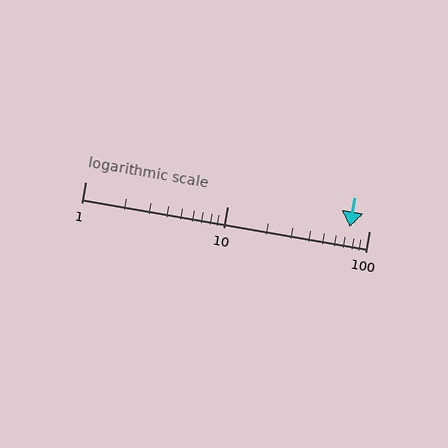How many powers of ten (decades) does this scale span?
The scale spans 2 decades, from 1 to 100.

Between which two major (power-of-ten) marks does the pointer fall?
The pointer is between 10 and 100.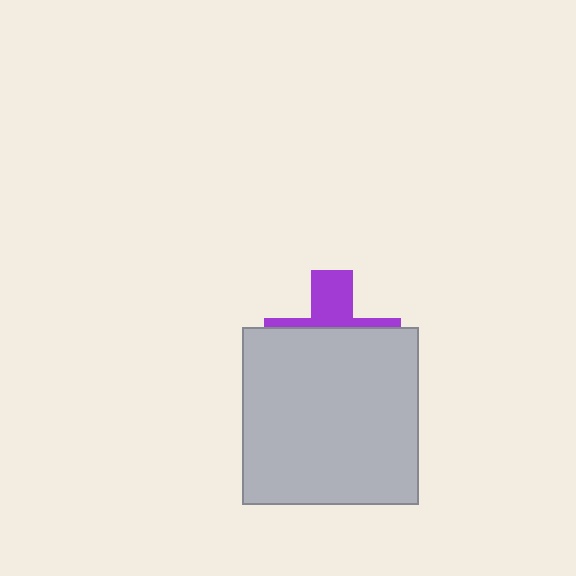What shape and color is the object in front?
The object in front is a light gray square.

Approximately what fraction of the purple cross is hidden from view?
Roughly 65% of the purple cross is hidden behind the light gray square.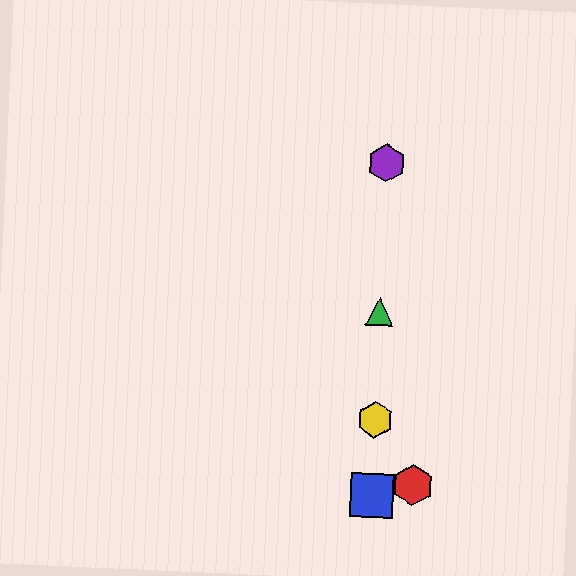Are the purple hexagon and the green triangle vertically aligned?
Yes, both are at x≈387.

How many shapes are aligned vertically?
4 shapes (the blue square, the green triangle, the yellow hexagon, the purple hexagon) are aligned vertically.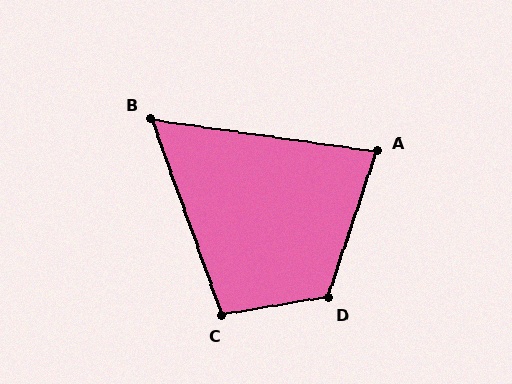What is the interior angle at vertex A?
Approximately 80 degrees (acute).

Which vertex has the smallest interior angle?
B, at approximately 62 degrees.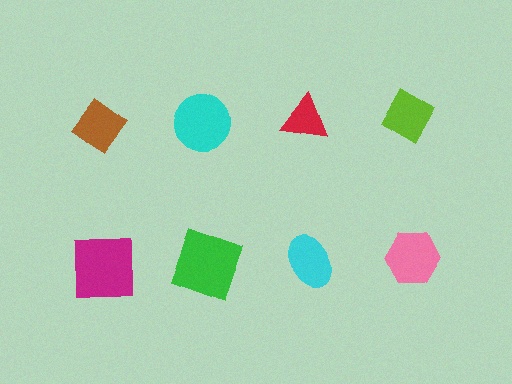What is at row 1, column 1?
A brown diamond.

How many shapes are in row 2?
4 shapes.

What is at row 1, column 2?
A cyan circle.